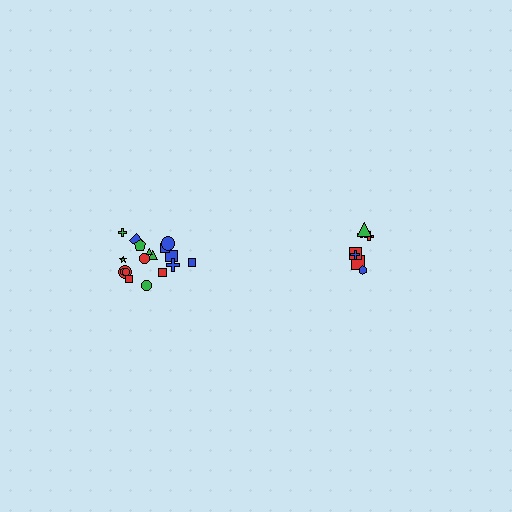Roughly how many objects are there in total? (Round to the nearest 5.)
Roughly 25 objects in total.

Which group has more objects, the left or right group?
The left group.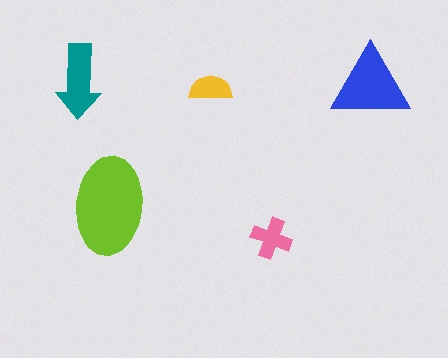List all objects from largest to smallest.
The lime ellipse, the blue triangle, the teal arrow, the pink cross, the yellow semicircle.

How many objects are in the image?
There are 5 objects in the image.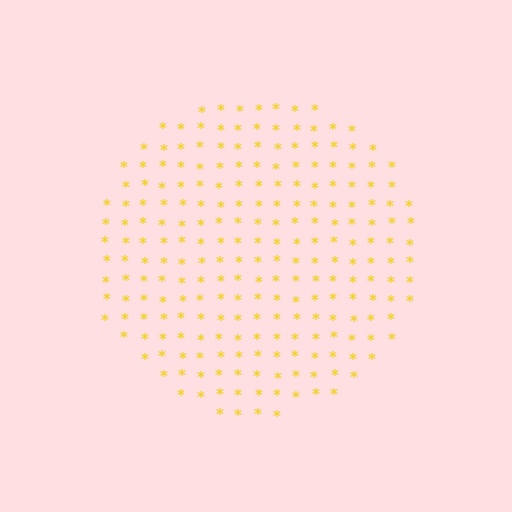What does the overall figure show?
The overall figure shows a circle.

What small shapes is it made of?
It is made of small asterisks.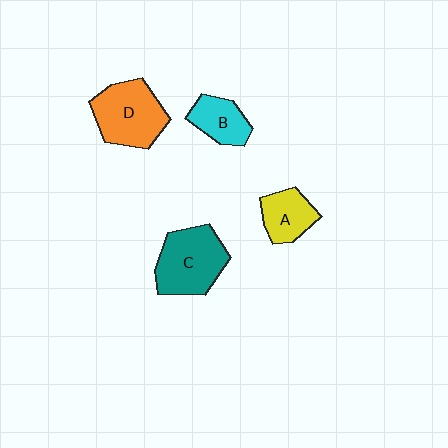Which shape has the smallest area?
Shape B (cyan).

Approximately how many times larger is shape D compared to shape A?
Approximately 1.7 times.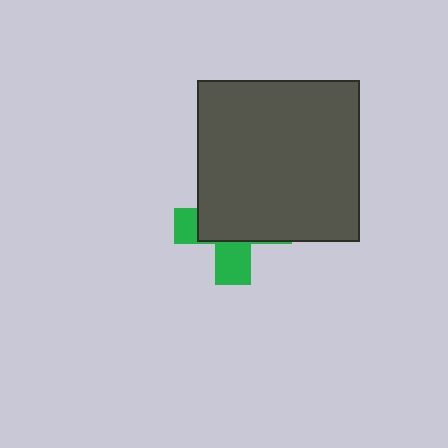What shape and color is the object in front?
The object in front is a dark gray square.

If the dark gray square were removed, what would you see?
You would see the complete green cross.